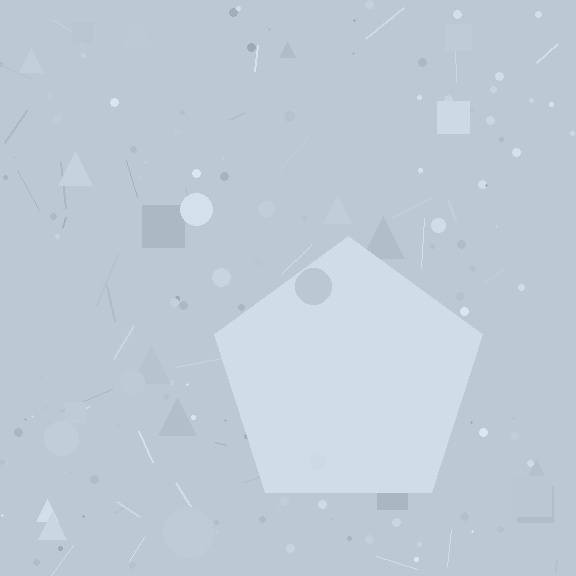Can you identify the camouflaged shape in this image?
The camouflaged shape is a pentagon.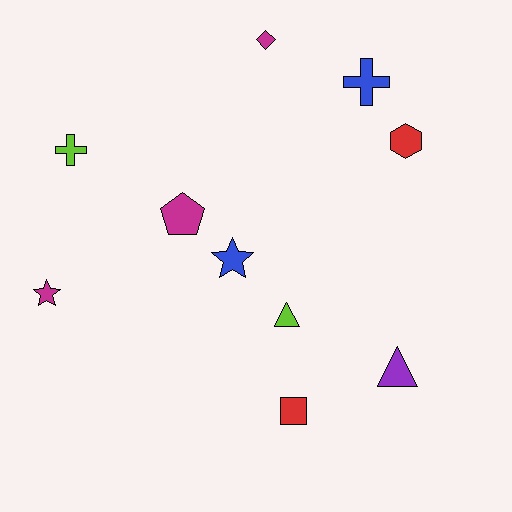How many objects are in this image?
There are 10 objects.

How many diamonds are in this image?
There is 1 diamond.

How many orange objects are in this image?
There are no orange objects.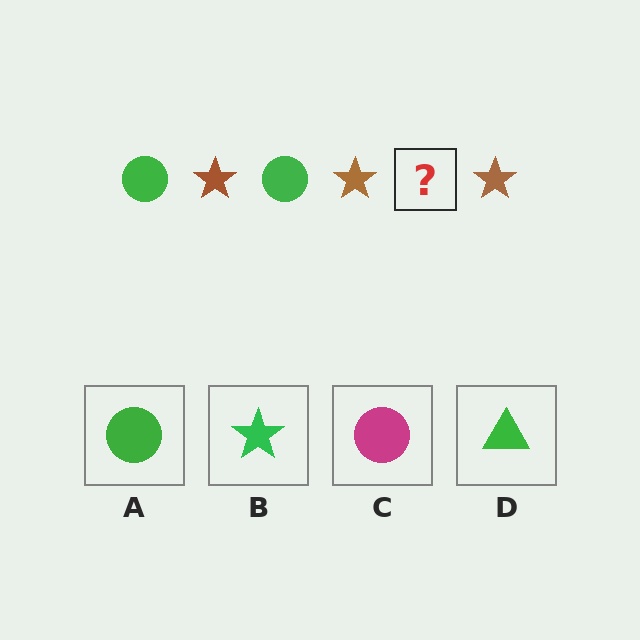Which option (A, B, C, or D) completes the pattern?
A.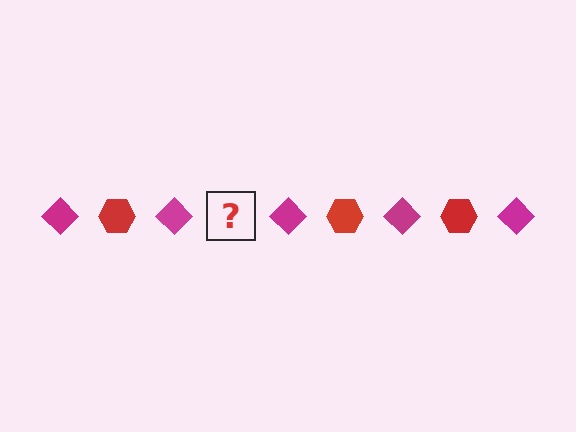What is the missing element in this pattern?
The missing element is a red hexagon.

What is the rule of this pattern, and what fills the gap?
The rule is that the pattern alternates between magenta diamond and red hexagon. The gap should be filled with a red hexagon.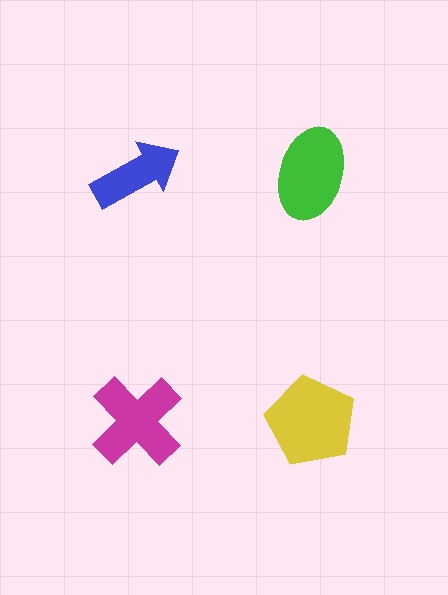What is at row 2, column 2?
A yellow pentagon.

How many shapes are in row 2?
2 shapes.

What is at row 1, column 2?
A green ellipse.